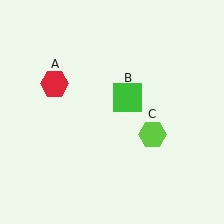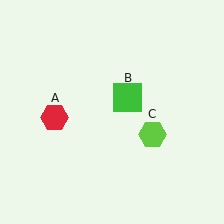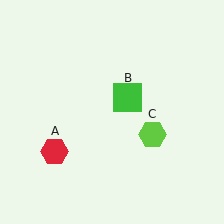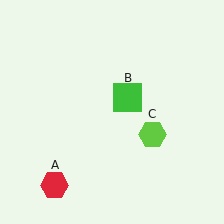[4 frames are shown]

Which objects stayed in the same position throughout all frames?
Green square (object B) and lime hexagon (object C) remained stationary.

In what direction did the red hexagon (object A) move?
The red hexagon (object A) moved down.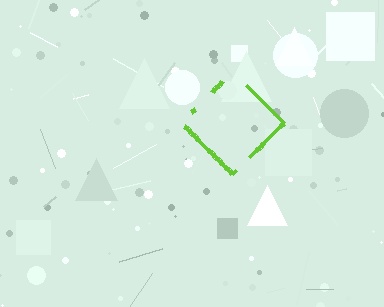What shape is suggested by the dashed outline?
The dashed outline suggests a diamond.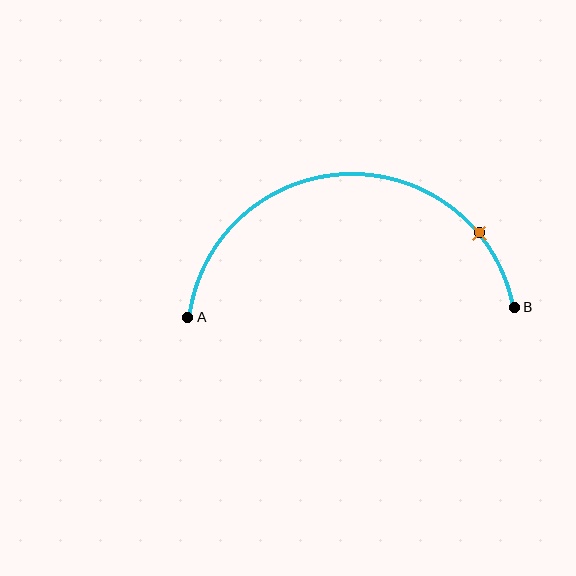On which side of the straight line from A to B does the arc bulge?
The arc bulges above the straight line connecting A and B.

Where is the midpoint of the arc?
The arc midpoint is the point on the curve farthest from the straight line joining A and B. It sits above that line.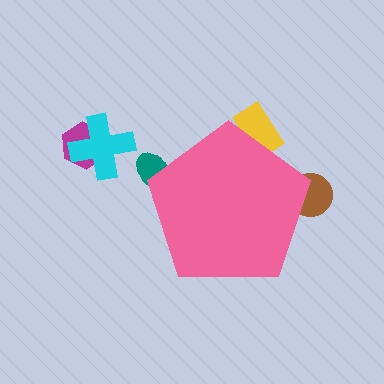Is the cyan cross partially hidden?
No, the cyan cross is fully visible.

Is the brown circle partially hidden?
Yes, the brown circle is partially hidden behind the pink pentagon.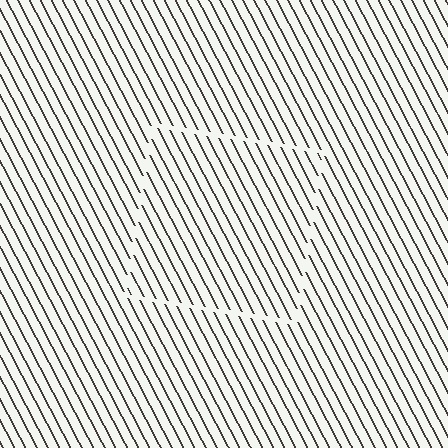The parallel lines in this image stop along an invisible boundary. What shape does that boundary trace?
An illusory square. The interior of the shape contains the same grating, shifted by half a period — the contour is defined by the phase discontinuity where line-ends from the inner and outer gratings abut.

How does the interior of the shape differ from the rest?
The interior of the shape contains the same grating, shifted by half a period — the contour is defined by the phase discontinuity where line-ends from the inner and outer gratings abut.